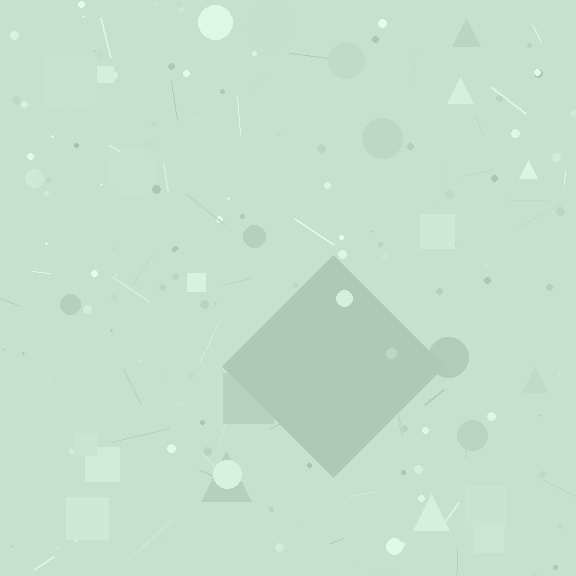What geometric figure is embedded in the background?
A diamond is embedded in the background.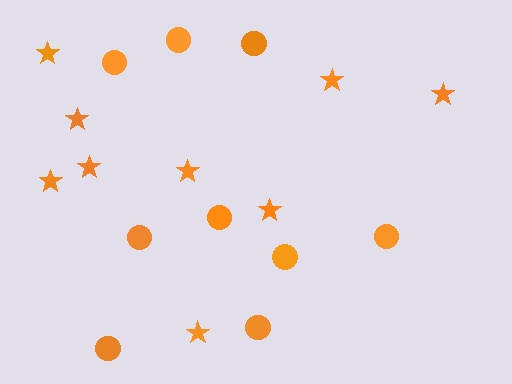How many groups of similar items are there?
There are 2 groups: one group of stars (9) and one group of circles (9).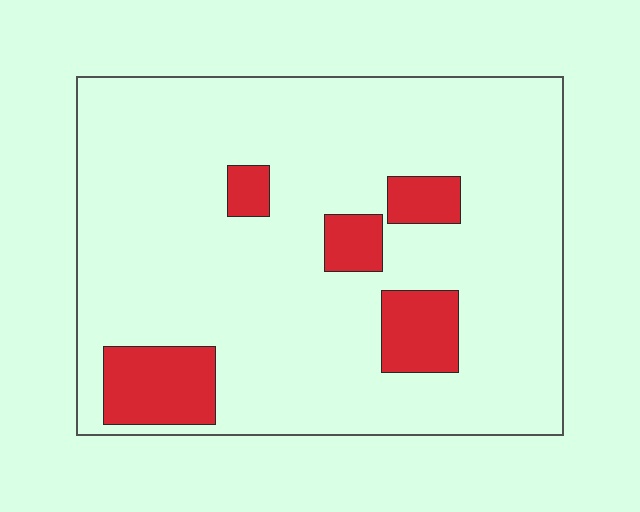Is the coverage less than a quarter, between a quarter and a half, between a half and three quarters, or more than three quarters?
Less than a quarter.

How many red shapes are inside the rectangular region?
5.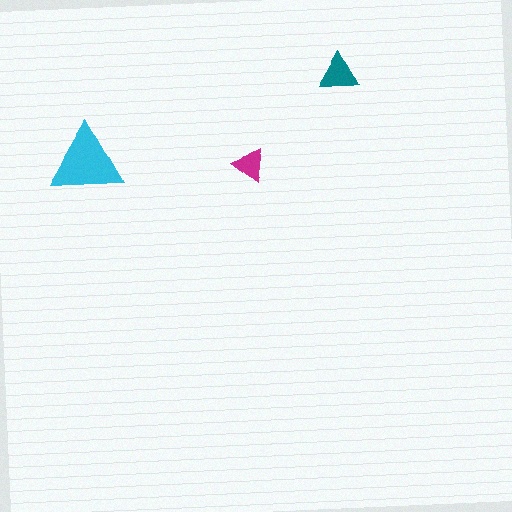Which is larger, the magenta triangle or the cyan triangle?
The cyan one.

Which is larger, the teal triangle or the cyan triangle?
The cyan one.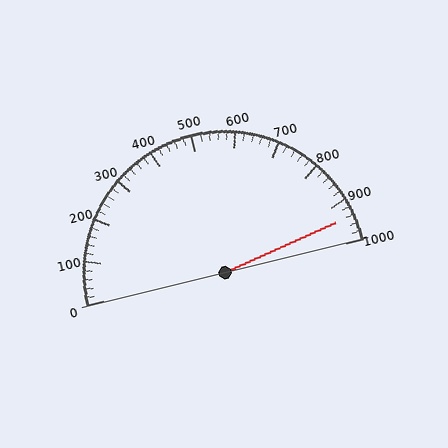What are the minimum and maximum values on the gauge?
The gauge ranges from 0 to 1000.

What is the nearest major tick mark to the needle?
The nearest major tick mark is 900.